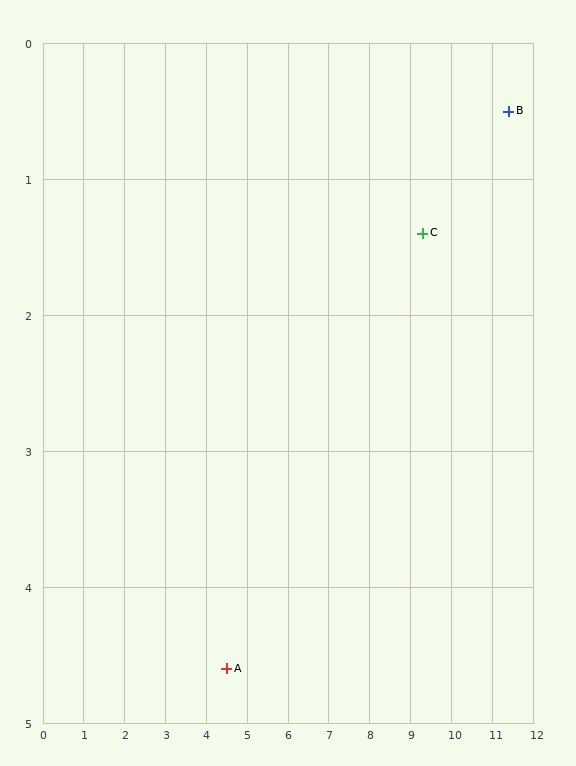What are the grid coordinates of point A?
Point A is at approximately (4.5, 4.6).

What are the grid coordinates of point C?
Point C is at approximately (9.3, 1.4).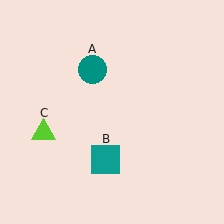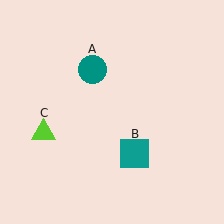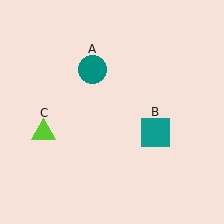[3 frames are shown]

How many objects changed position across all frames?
1 object changed position: teal square (object B).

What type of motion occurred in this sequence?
The teal square (object B) rotated counterclockwise around the center of the scene.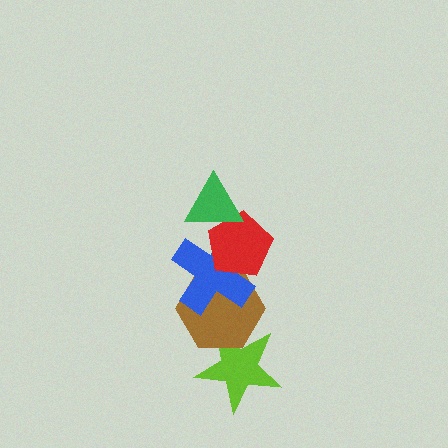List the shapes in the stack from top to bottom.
From top to bottom: the green triangle, the red pentagon, the blue cross, the brown hexagon, the lime star.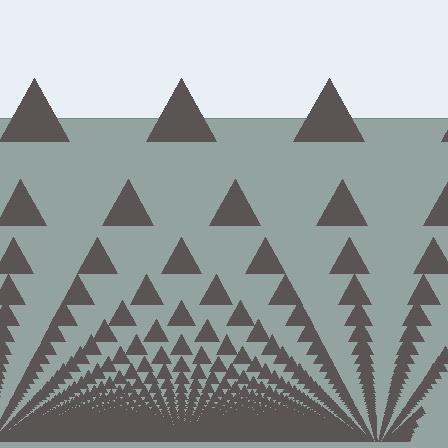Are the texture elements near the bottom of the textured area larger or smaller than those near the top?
Smaller. The gradient is inverted — elements near the bottom are smaller and denser.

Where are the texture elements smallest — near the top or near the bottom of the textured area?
Near the bottom.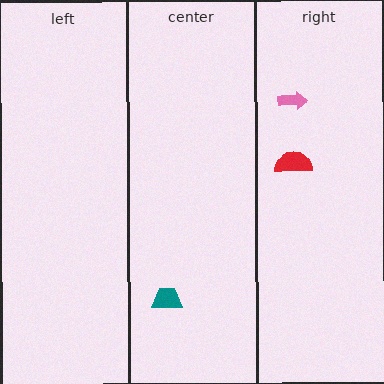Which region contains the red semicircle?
The right region.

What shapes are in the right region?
The pink arrow, the red semicircle.